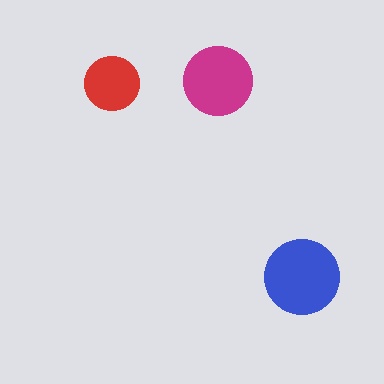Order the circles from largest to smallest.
the blue one, the magenta one, the red one.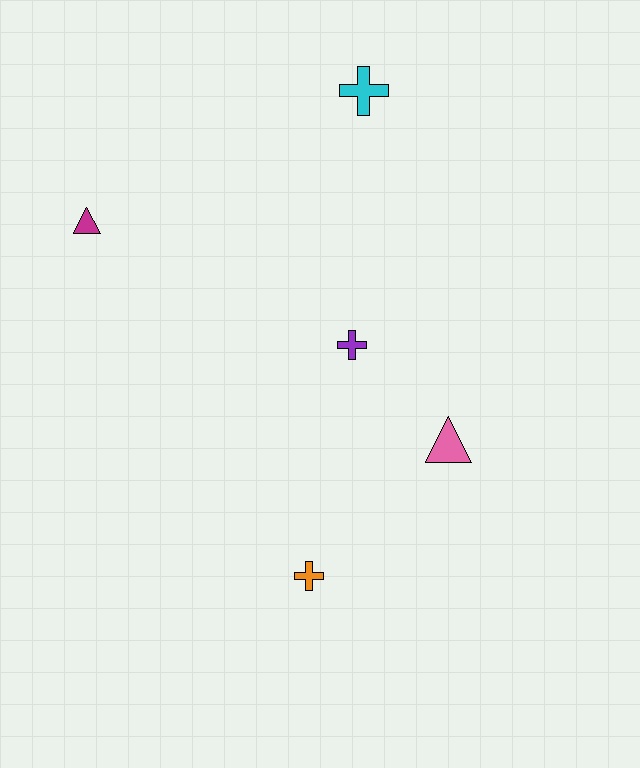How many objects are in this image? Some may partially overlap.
There are 5 objects.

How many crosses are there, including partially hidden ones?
There are 3 crosses.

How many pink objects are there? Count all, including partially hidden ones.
There is 1 pink object.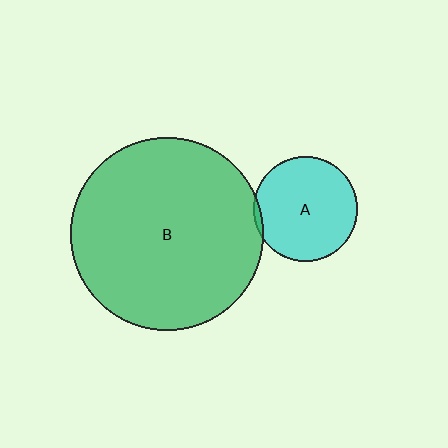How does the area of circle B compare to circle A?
Approximately 3.4 times.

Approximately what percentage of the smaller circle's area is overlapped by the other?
Approximately 5%.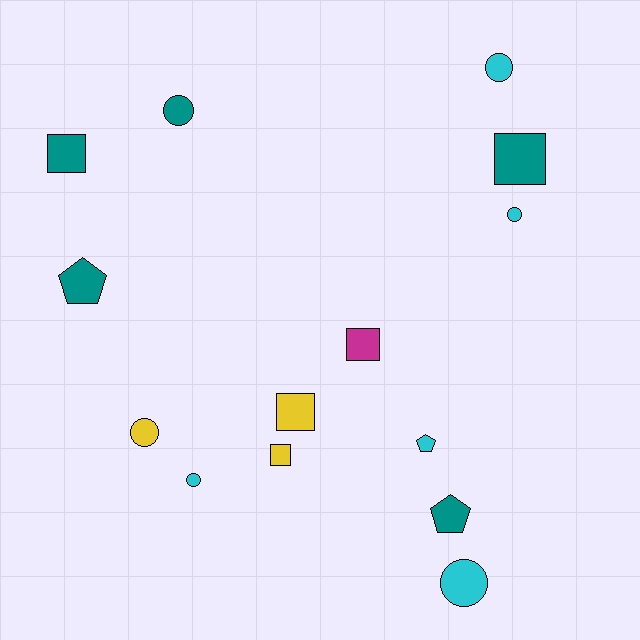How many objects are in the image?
There are 14 objects.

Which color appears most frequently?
Teal, with 5 objects.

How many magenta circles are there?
There are no magenta circles.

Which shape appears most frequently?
Circle, with 6 objects.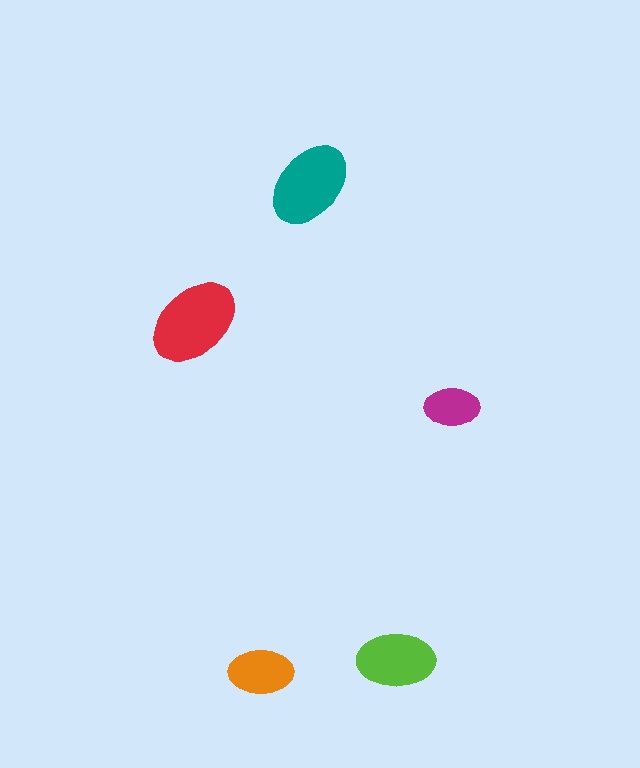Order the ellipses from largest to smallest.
the red one, the teal one, the lime one, the orange one, the magenta one.